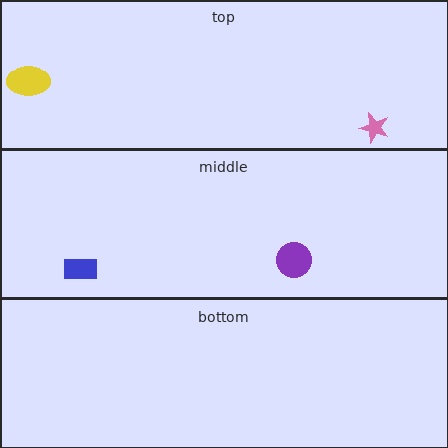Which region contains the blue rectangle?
The middle region.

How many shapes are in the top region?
2.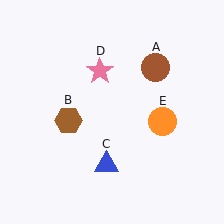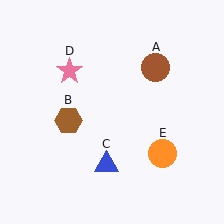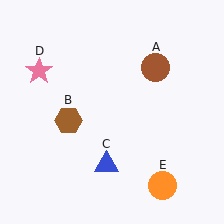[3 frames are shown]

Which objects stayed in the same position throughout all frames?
Brown circle (object A) and brown hexagon (object B) and blue triangle (object C) remained stationary.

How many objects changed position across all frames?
2 objects changed position: pink star (object D), orange circle (object E).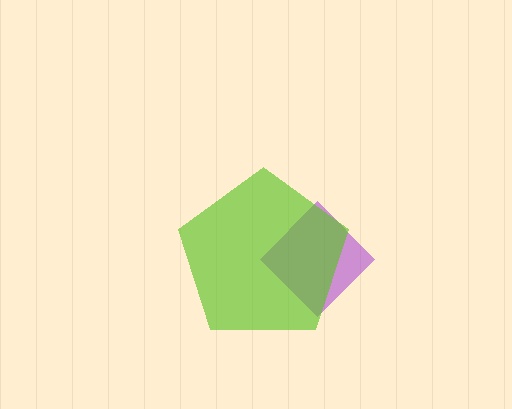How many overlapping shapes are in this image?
There are 2 overlapping shapes in the image.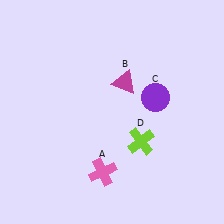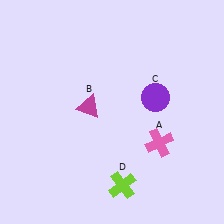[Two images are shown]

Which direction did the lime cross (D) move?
The lime cross (D) moved down.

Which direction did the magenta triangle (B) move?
The magenta triangle (B) moved left.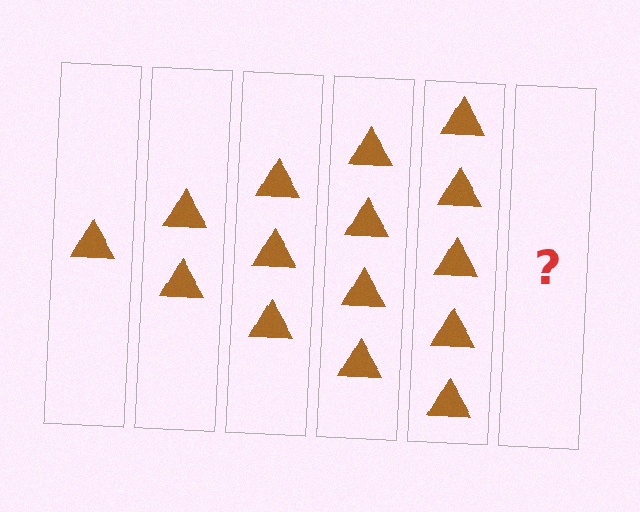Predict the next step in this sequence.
The next step is 6 triangles.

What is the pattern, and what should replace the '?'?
The pattern is that each step adds one more triangle. The '?' should be 6 triangles.